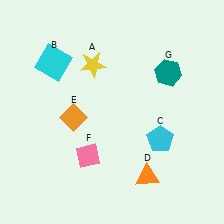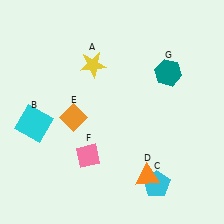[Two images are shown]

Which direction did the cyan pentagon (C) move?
The cyan pentagon (C) moved down.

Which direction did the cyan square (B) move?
The cyan square (B) moved down.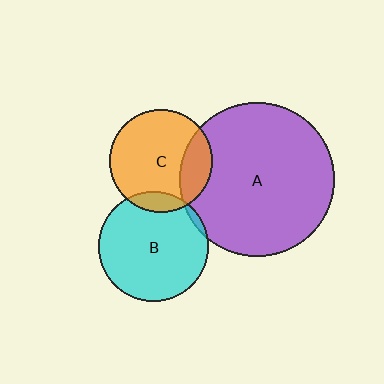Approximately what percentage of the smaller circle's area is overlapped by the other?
Approximately 10%.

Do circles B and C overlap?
Yes.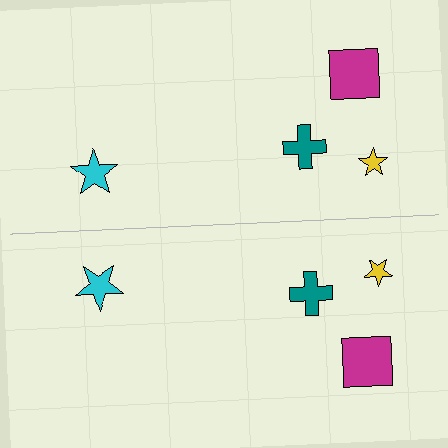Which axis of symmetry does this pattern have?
The pattern has a horizontal axis of symmetry running through the center of the image.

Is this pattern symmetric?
Yes, this pattern has bilateral (reflection) symmetry.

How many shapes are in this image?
There are 8 shapes in this image.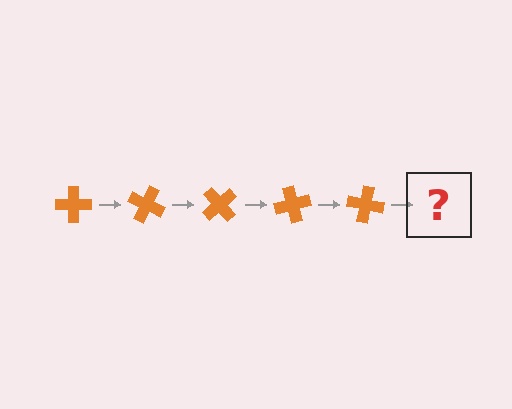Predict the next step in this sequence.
The next step is an orange cross rotated 125 degrees.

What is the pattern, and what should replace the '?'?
The pattern is that the cross rotates 25 degrees each step. The '?' should be an orange cross rotated 125 degrees.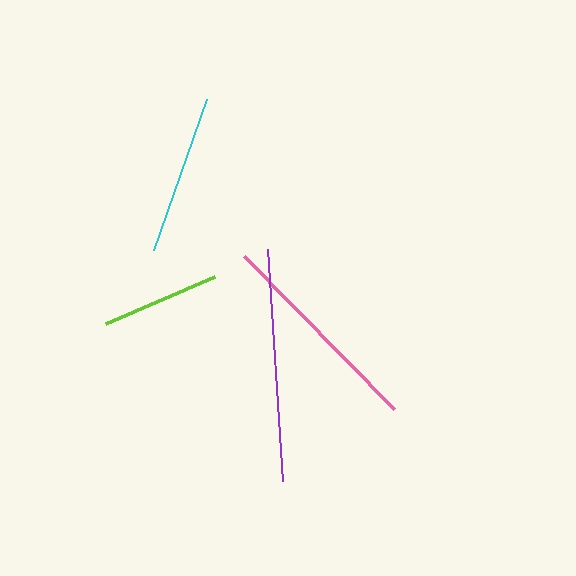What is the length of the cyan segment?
The cyan segment is approximately 160 pixels long.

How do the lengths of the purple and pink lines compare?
The purple and pink lines are approximately the same length.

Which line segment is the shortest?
The lime line is the shortest at approximately 118 pixels.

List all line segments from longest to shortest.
From longest to shortest: purple, pink, cyan, lime.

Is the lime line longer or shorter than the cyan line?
The cyan line is longer than the lime line.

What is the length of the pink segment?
The pink segment is approximately 214 pixels long.